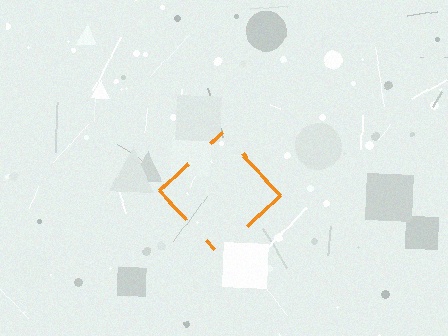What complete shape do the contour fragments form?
The contour fragments form a diamond.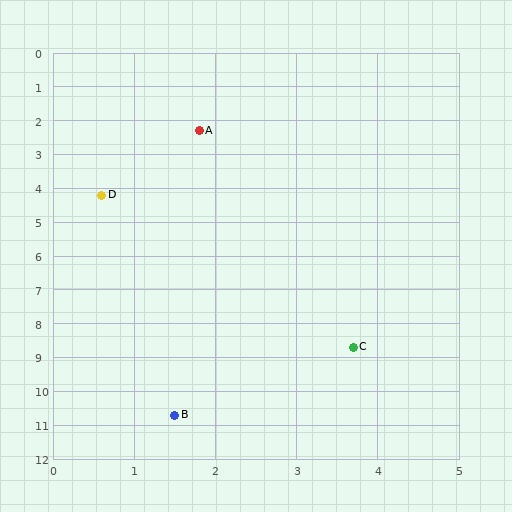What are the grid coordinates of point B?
Point B is at approximately (1.5, 10.7).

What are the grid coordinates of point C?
Point C is at approximately (3.7, 8.7).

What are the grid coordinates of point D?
Point D is at approximately (0.6, 4.2).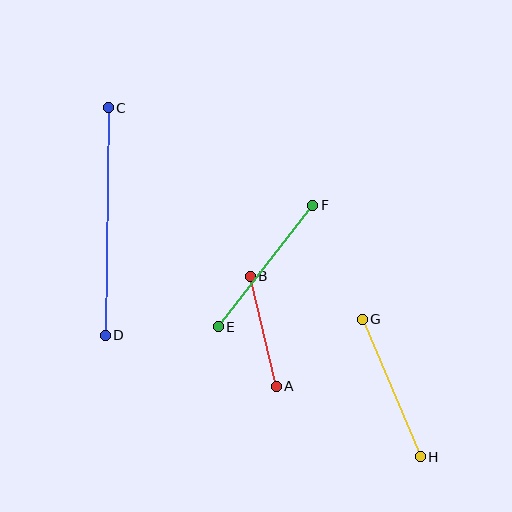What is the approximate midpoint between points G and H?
The midpoint is at approximately (391, 388) pixels.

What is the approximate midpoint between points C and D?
The midpoint is at approximately (107, 222) pixels.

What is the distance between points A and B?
The distance is approximately 113 pixels.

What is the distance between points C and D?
The distance is approximately 227 pixels.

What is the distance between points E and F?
The distance is approximately 154 pixels.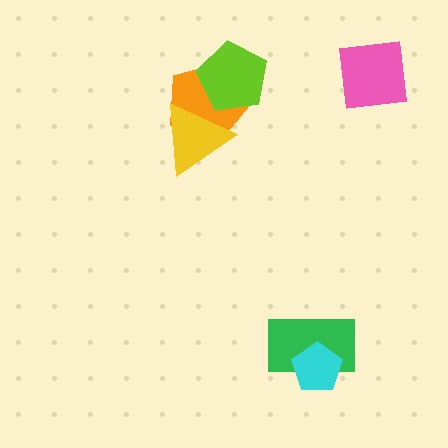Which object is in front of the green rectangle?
The cyan pentagon is in front of the green rectangle.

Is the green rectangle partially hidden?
Yes, it is partially covered by another shape.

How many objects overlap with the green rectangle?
1 object overlaps with the green rectangle.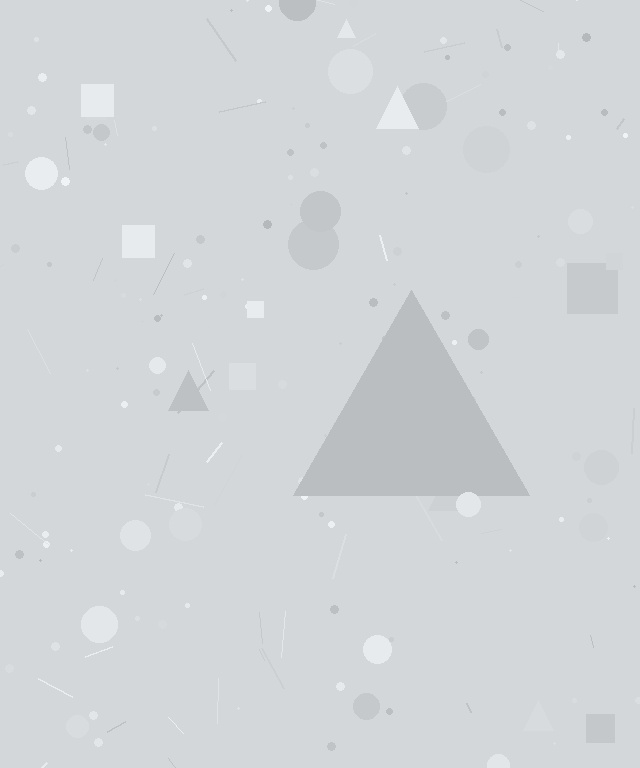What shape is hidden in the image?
A triangle is hidden in the image.